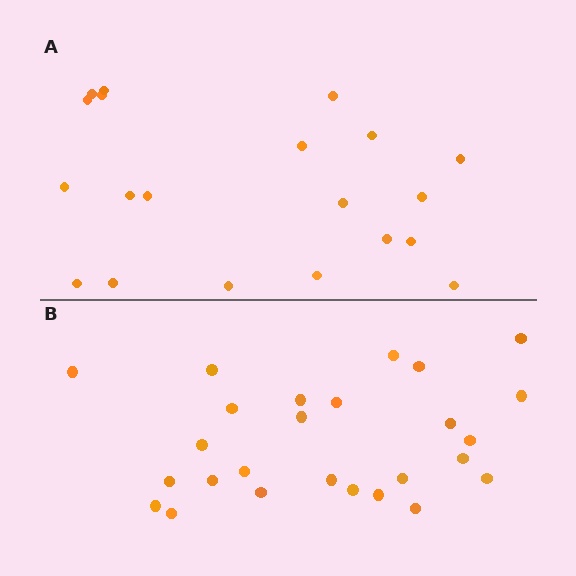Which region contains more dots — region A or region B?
Region B (the bottom region) has more dots.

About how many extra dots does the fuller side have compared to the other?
Region B has about 6 more dots than region A.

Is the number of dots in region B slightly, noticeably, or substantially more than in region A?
Region B has noticeably more, but not dramatically so. The ratio is roughly 1.3 to 1.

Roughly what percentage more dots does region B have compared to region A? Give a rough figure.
About 30% more.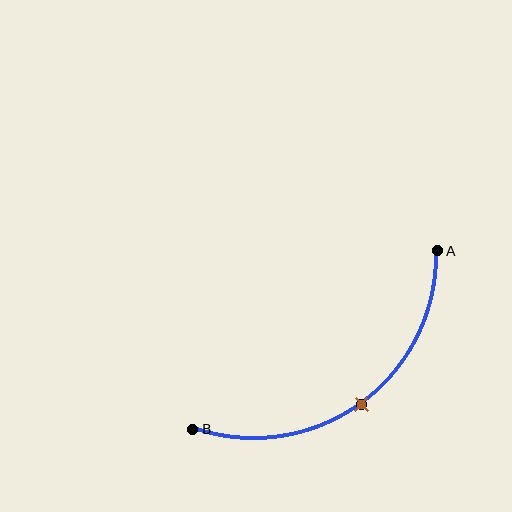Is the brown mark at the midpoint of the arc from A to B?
Yes. The brown mark lies on the arc at equal arc-length from both A and B — it is the arc midpoint.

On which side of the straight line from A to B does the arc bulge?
The arc bulges below and to the right of the straight line connecting A and B.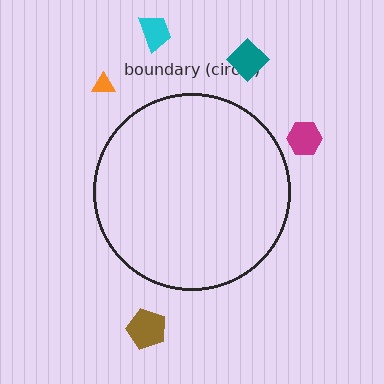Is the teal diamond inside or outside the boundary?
Outside.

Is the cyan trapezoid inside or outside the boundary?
Outside.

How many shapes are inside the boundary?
0 inside, 5 outside.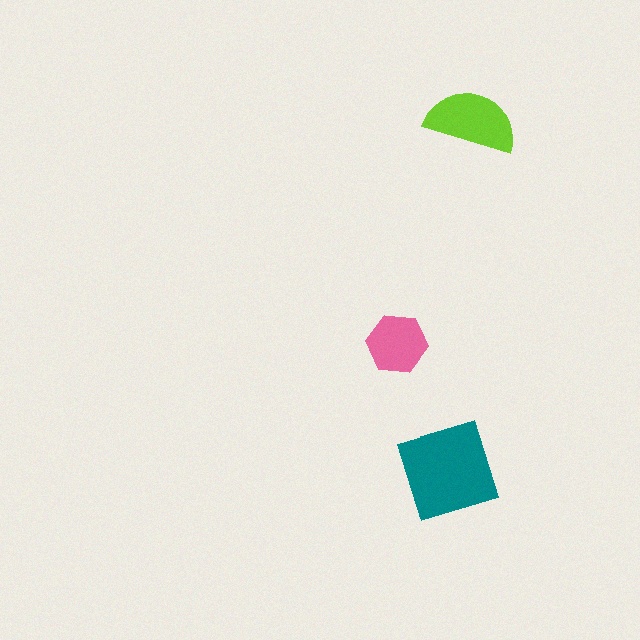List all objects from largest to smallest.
The teal diamond, the lime semicircle, the pink hexagon.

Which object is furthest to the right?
The lime semicircle is rightmost.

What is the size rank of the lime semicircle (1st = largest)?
2nd.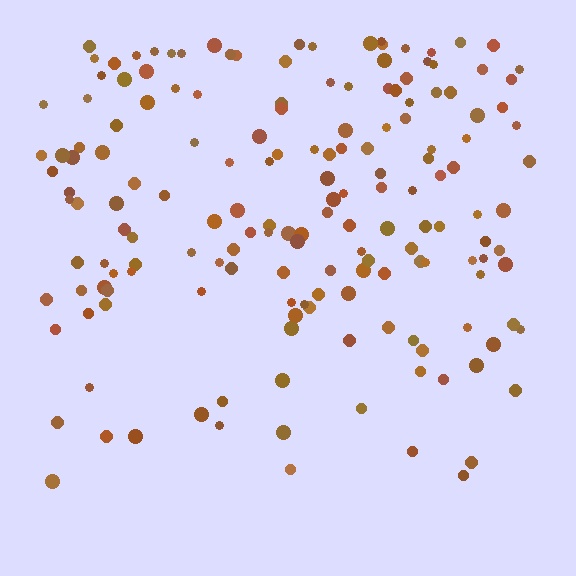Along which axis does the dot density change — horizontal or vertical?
Vertical.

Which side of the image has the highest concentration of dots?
The top.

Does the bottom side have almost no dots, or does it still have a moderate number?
Still a moderate number, just noticeably fewer than the top.